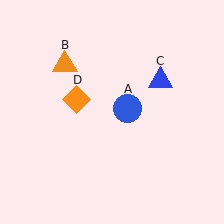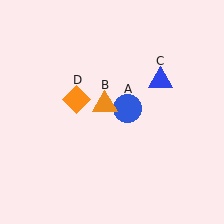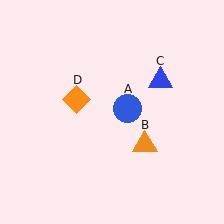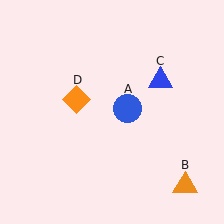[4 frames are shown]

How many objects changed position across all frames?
1 object changed position: orange triangle (object B).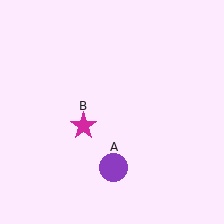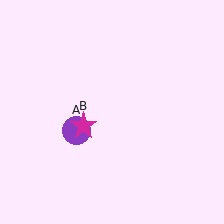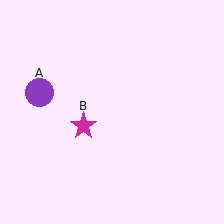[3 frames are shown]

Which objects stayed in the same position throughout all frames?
Magenta star (object B) remained stationary.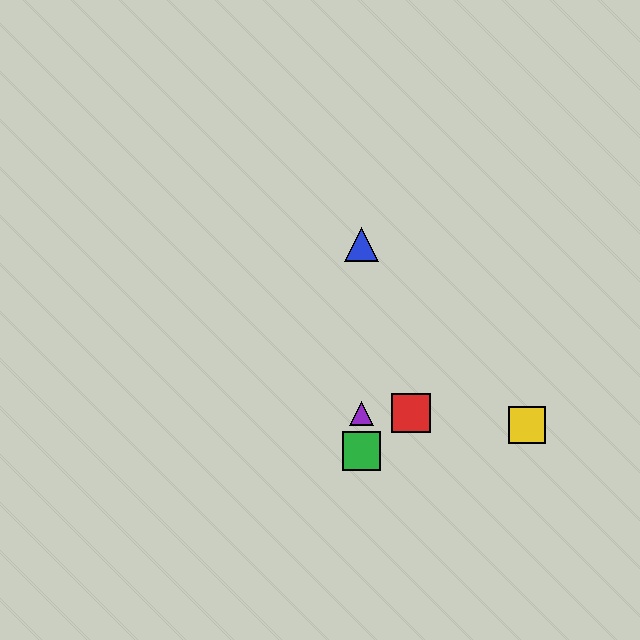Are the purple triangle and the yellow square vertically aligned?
No, the purple triangle is at x≈361 and the yellow square is at x≈527.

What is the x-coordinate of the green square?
The green square is at x≈361.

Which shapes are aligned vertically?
The blue triangle, the green square, the purple triangle are aligned vertically.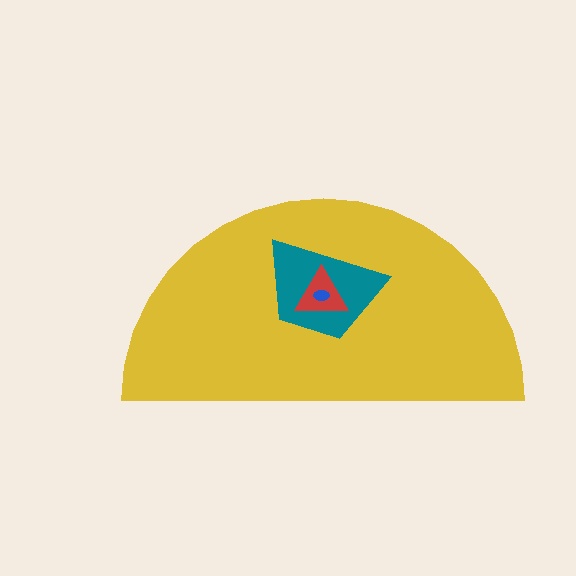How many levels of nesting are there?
4.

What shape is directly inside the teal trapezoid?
The red triangle.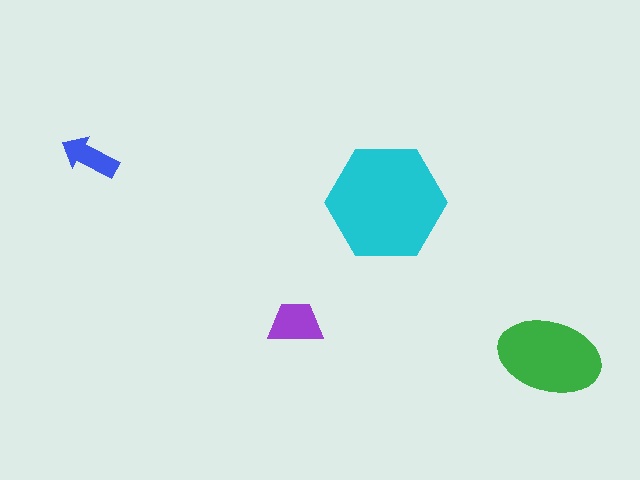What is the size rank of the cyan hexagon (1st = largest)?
1st.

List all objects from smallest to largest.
The blue arrow, the purple trapezoid, the green ellipse, the cyan hexagon.